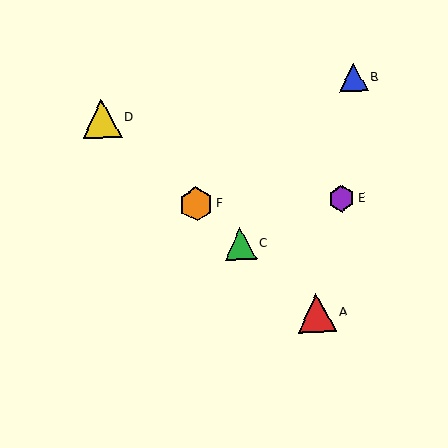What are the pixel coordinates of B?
Object B is at (353, 77).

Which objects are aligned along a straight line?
Objects A, C, D, F are aligned along a straight line.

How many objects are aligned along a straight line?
4 objects (A, C, D, F) are aligned along a straight line.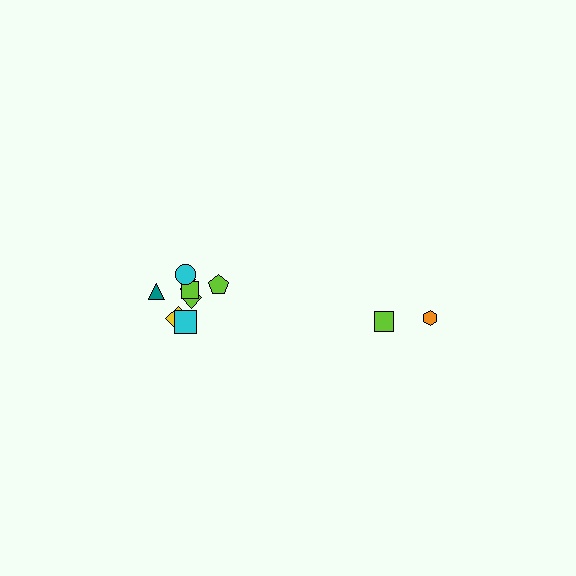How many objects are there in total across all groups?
There are 11 objects.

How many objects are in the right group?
There are 3 objects.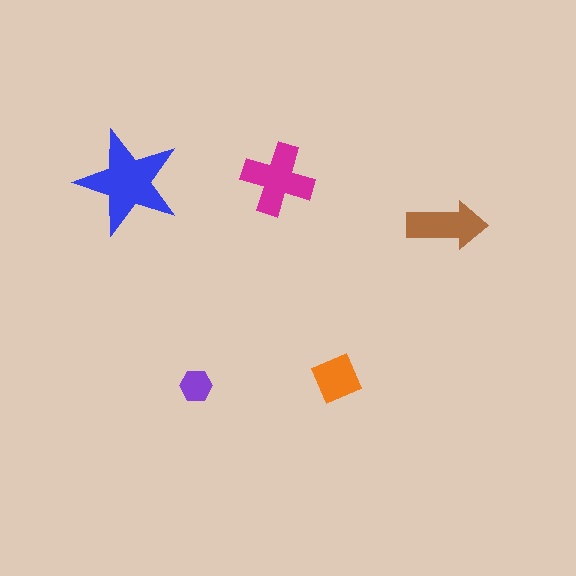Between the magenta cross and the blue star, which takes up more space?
The blue star.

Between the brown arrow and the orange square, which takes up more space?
The brown arrow.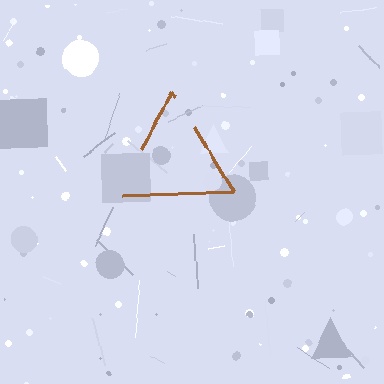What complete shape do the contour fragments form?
The contour fragments form a triangle.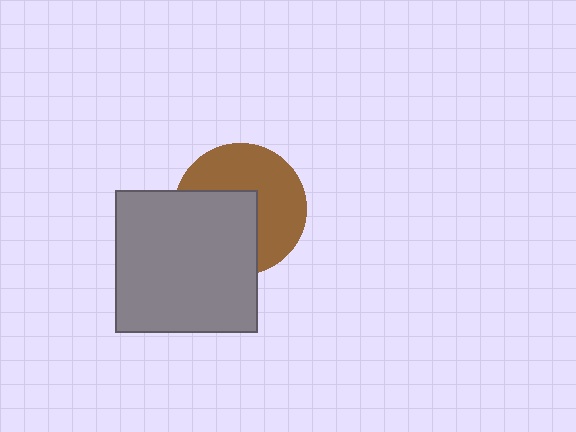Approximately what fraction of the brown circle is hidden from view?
Roughly 45% of the brown circle is hidden behind the gray square.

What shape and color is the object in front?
The object in front is a gray square.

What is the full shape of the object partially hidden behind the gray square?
The partially hidden object is a brown circle.